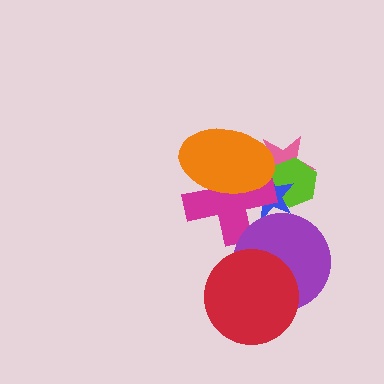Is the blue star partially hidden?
Yes, it is partially covered by another shape.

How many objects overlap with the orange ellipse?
3 objects overlap with the orange ellipse.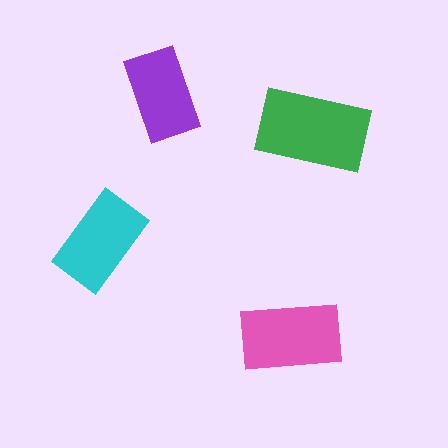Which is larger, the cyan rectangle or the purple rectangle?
The cyan one.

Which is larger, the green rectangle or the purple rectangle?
The green one.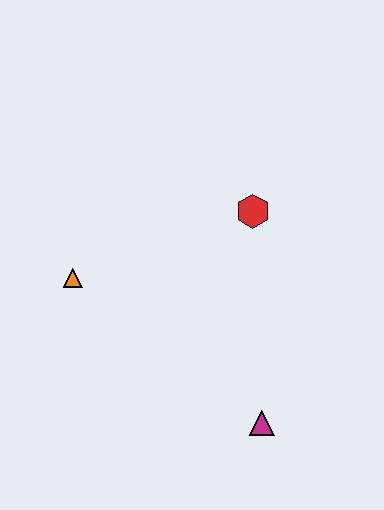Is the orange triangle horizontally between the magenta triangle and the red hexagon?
No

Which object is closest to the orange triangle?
The red hexagon is closest to the orange triangle.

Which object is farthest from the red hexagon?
The magenta triangle is farthest from the red hexagon.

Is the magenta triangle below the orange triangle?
Yes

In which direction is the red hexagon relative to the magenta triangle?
The red hexagon is above the magenta triangle.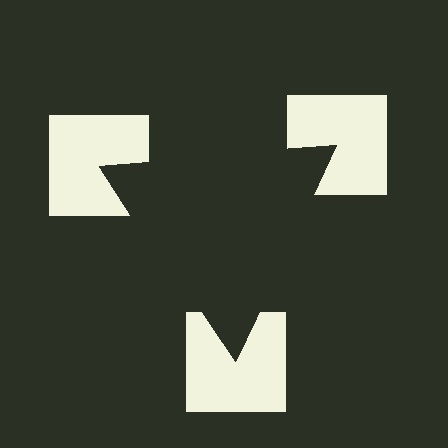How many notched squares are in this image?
There are 3 — one at each vertex of the illusory triangle.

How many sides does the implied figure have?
3 sides.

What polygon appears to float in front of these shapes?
An illusory triangle — its edges are inferred from the aligned wedge cuts in the notched squares, not physically drawn.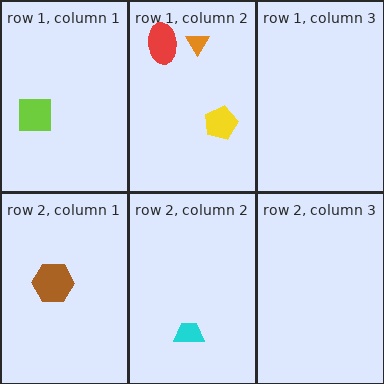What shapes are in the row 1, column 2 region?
The yellow pentagon, the orange triangle, the red ellipse.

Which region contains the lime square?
The row 1, column 1 region.